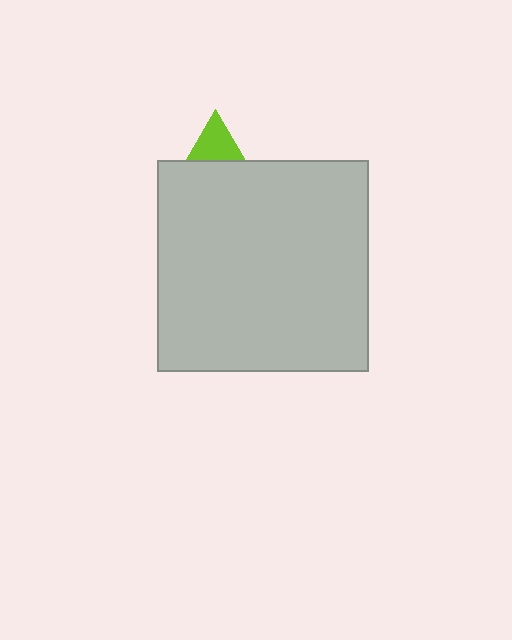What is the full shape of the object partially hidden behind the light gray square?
The partially hidden object is a lime triangle.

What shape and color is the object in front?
The object in front is a light gray square.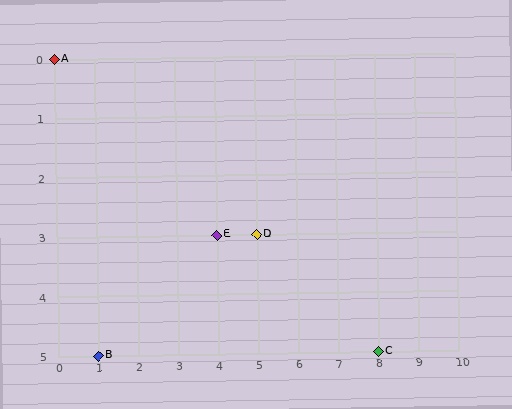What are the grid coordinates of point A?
Point A is at grid coordinates (0, 0).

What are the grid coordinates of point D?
Point D is at grid coordinates (5, 3).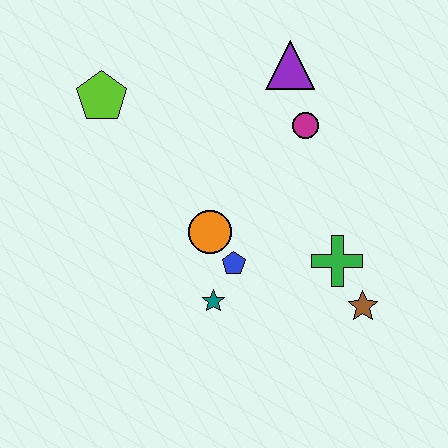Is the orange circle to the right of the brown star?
No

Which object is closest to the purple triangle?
The magenta circle is closest to the purple triangle.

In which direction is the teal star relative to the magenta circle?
The teal star is below the magenta circle.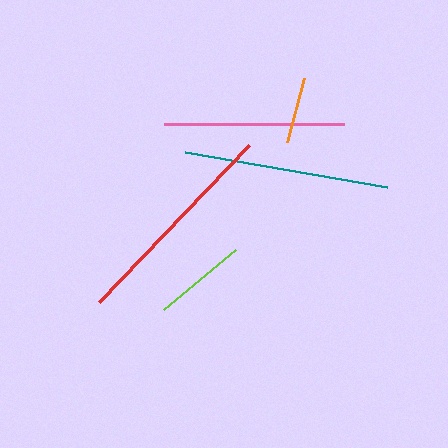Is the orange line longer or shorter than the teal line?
The teal line is longer than the orange line.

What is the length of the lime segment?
The lime segment is approximately 94 pixels long.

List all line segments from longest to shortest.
From longest to shortest: red, teal, pink, lime, orange.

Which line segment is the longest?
The red line is the longest at approximately 218 pixels.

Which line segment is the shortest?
The orange line is the shortest at approximately 66 pixels.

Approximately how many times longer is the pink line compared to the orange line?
The pink line is approximately 2.7 times the length of the orange line.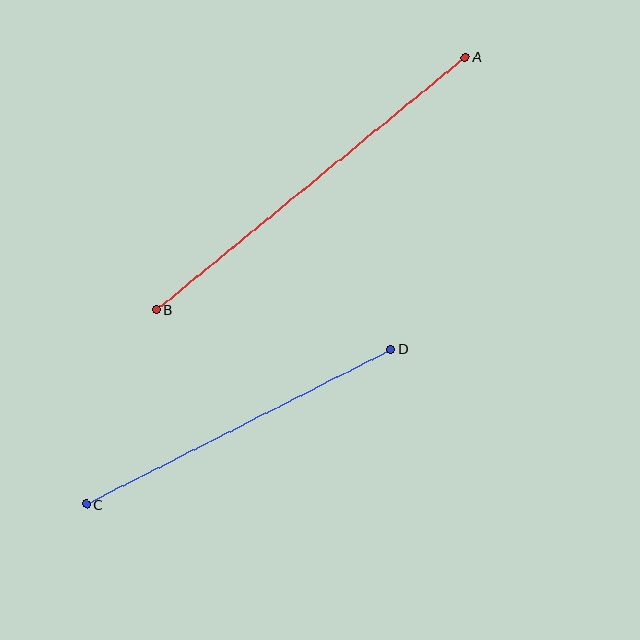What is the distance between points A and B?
The distance is approximately 399 pixels.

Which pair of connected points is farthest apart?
Points A and B are farthest apart.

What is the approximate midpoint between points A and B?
The midpoint is at approximately (311, 183) pixels.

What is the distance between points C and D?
The distance is approximately 342 pixels.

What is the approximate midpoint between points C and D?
The midpoint is at approximately (238, 427) pixels.